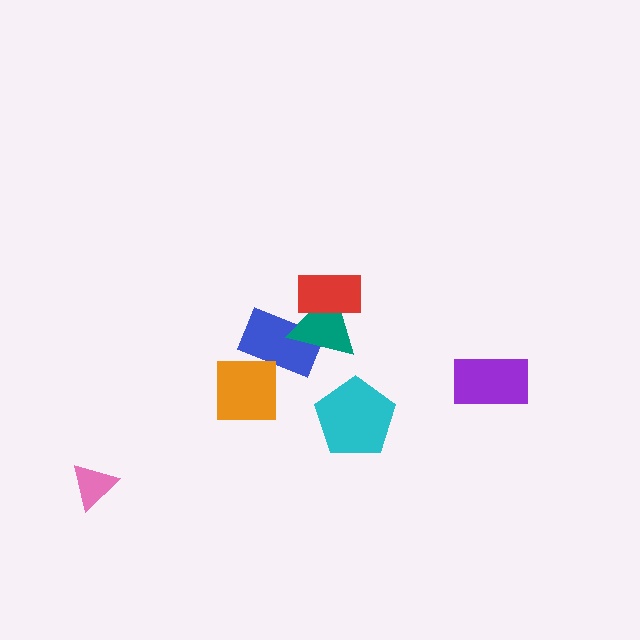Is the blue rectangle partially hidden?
Yes, it is partially covered by another shape.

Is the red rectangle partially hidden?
No, no other shape covers it.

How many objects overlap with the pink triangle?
0 objects overlap with the pink triangle.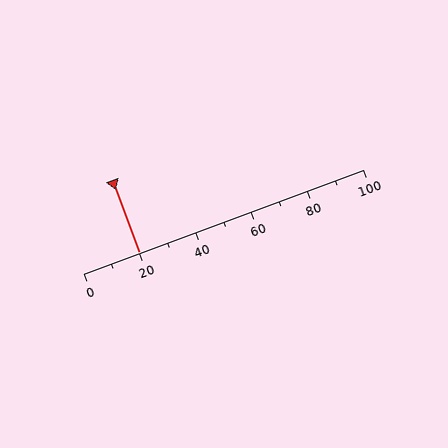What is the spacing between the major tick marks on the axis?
The major ticks are spaced 20 apart.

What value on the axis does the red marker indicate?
The marker indicates approximately 20.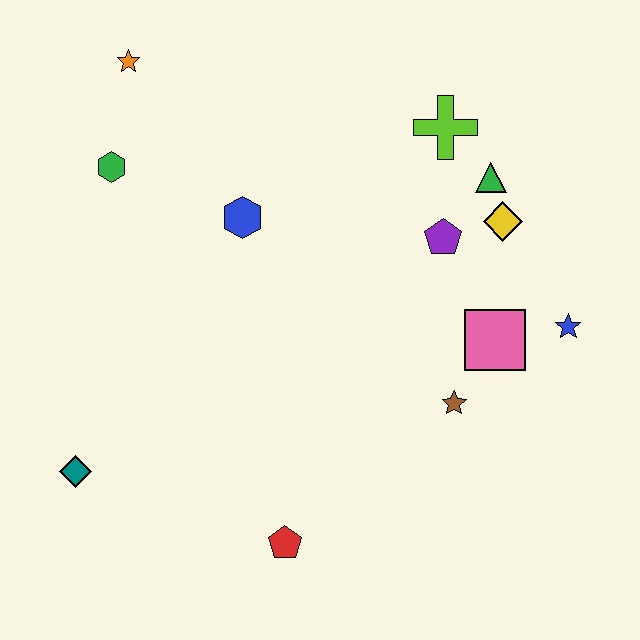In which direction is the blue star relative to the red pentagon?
The blue star is to the right of the red pentagon.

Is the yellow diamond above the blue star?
Yes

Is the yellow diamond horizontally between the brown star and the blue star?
Yes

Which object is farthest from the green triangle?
The teal diamond is farthest from the green triangle.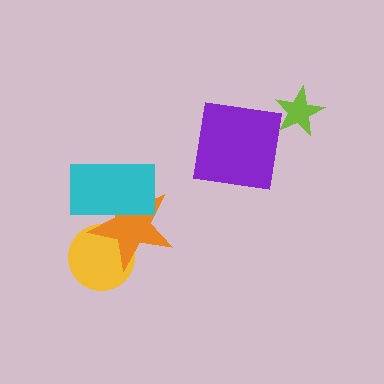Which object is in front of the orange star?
The cyan rectangle is in front of the orange star.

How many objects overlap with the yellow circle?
1 object overlaps with the yellow circle.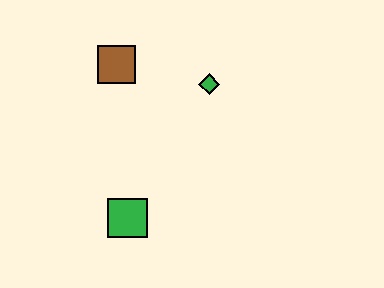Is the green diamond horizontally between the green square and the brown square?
No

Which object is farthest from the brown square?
The green square is farthest from the brown square.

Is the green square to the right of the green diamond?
No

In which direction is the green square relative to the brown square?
The green square is below the brown square.